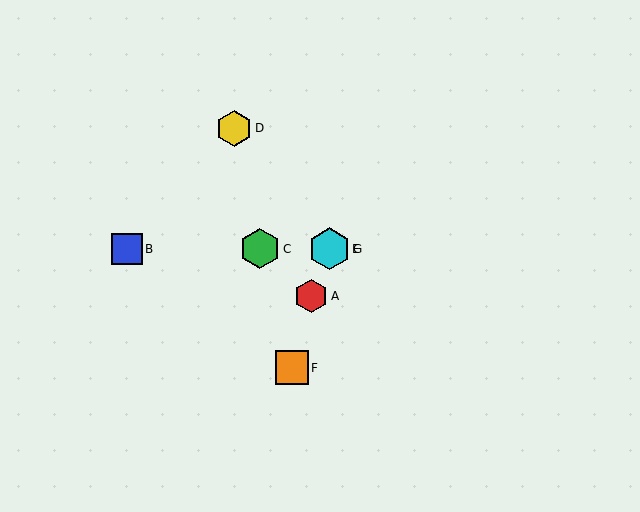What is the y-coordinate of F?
Object F is at y≈368.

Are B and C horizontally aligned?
Yes, both are at y≈249.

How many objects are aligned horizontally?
4 objects (B, C, E, G) are aligned horizontally.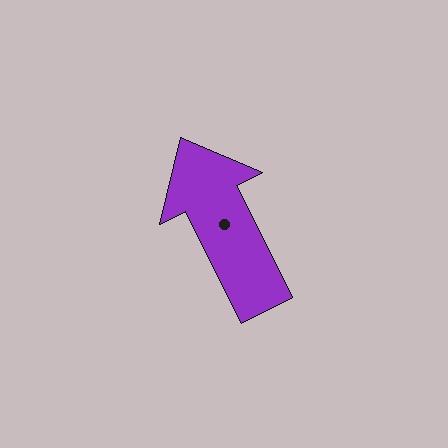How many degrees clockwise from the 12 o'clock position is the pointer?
Approximately 333 degrees.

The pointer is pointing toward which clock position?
Roughly 11 o'clock.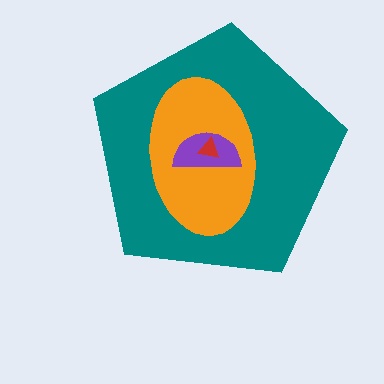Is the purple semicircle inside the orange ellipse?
Yes.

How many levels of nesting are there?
4.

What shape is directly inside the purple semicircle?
The red triangle.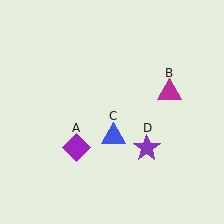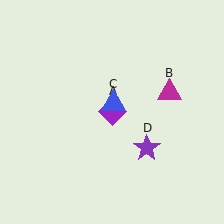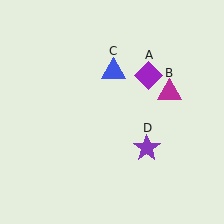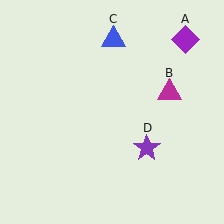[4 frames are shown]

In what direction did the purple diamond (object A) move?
The purple diamond (object A) moved up and to the right.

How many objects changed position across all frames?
2 objects changed position: purple diamond (object A), blue triangle (object C).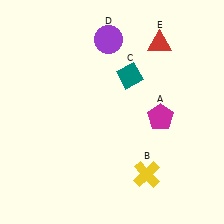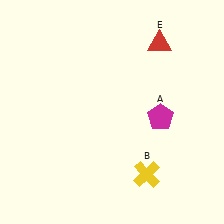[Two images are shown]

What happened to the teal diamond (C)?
The teal diamond (C) was removed in Image 2. It was in the top-right area of Image 1.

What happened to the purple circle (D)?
The purple circle (D) was removed in Image 2. It was in the top-left area of Image 1.